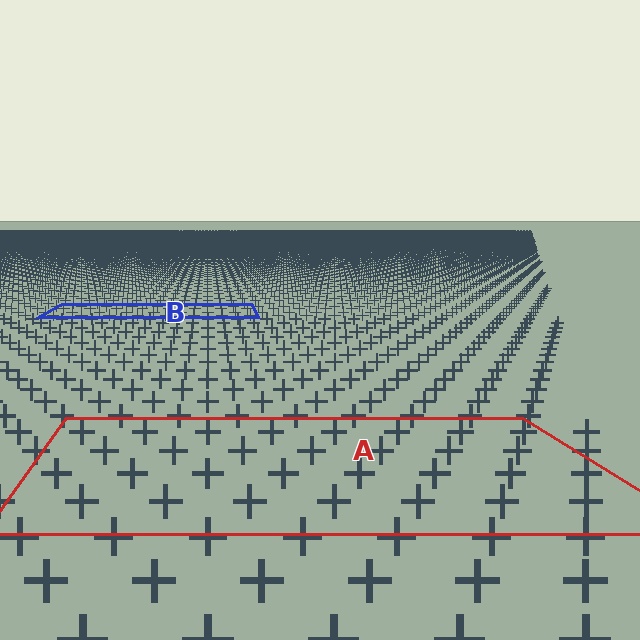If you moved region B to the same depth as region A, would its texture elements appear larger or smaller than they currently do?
They would appear larger. At a closer depth, the same texture elements are projected at a bigger on-screen size.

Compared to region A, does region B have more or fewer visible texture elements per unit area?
Region B has more texture elements per unit area — they are packed more densely because it is farther away.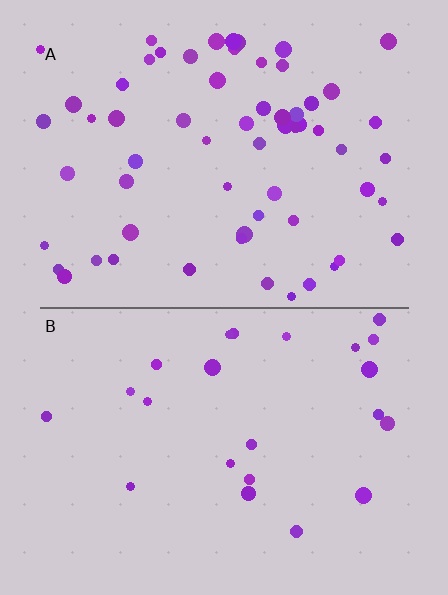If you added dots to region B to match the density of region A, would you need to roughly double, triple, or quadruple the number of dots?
Approximately triple.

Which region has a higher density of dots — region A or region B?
A (the top).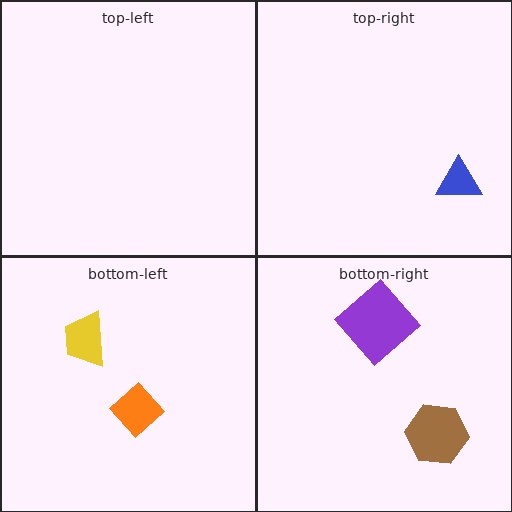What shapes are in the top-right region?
The blue triangle.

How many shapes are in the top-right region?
1.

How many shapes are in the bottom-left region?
2.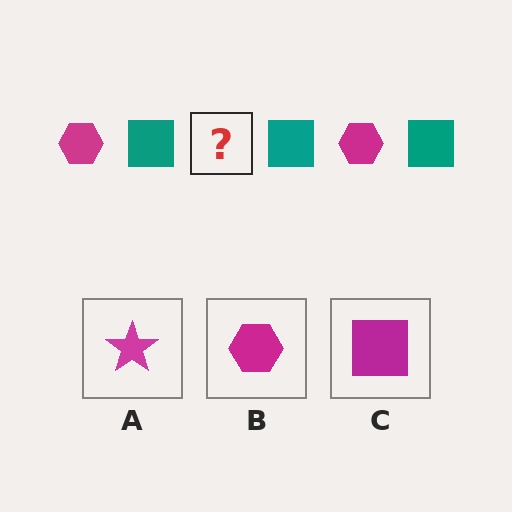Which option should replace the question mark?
Option B.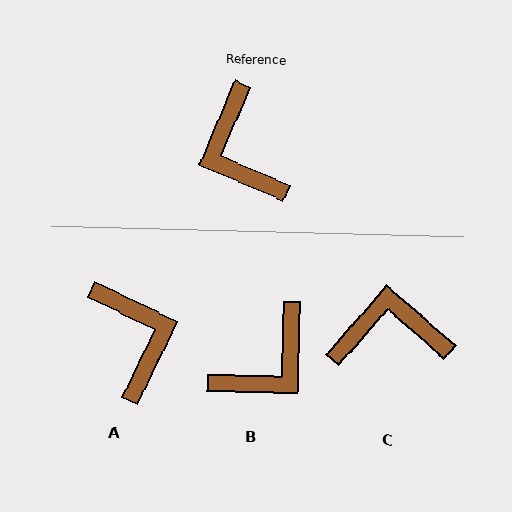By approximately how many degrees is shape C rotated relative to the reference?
Approximately 108 degrees clockwise.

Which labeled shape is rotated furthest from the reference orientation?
A, about 177 degrees away.